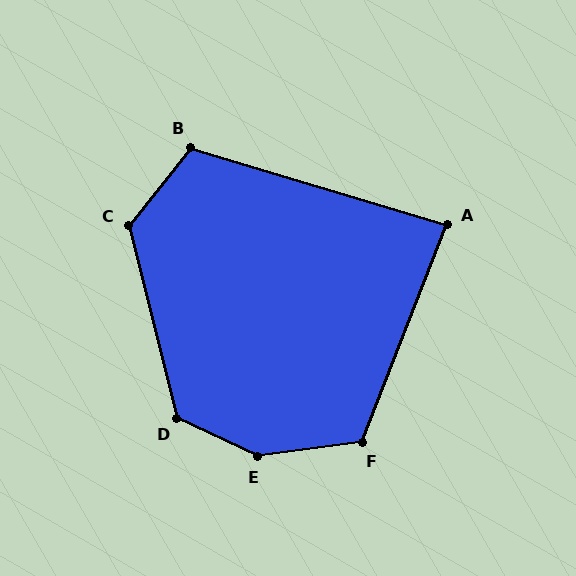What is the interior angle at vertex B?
Approximately 112 degrees (obtuse).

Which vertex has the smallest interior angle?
A, at approximately 86 degrees.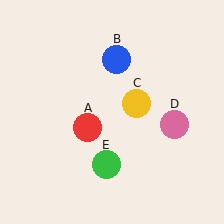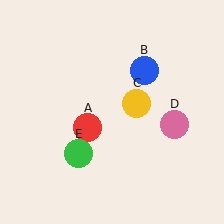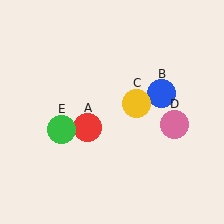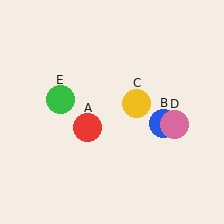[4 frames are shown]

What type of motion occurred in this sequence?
The blue circle (object B), green circle (object E) rotated clockwise around the center of the scene.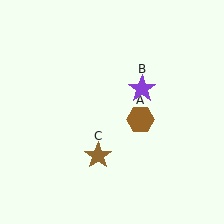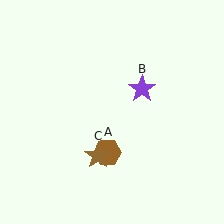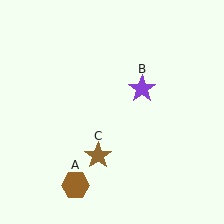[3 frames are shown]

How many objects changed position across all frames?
1 object changed position: brown hexagon (object A).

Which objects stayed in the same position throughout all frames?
Purple star (object B) and brown star (object C) remained stationary.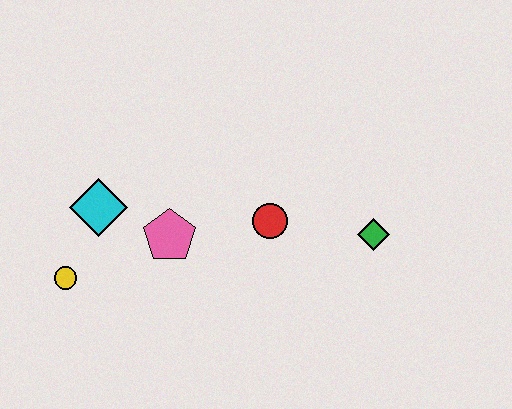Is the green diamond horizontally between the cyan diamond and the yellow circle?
No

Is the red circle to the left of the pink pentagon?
No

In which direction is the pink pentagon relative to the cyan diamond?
The pink pentagon is to the right of the cyan diamond.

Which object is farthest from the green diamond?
The yellow circle is farthest from the green diamond.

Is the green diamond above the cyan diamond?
No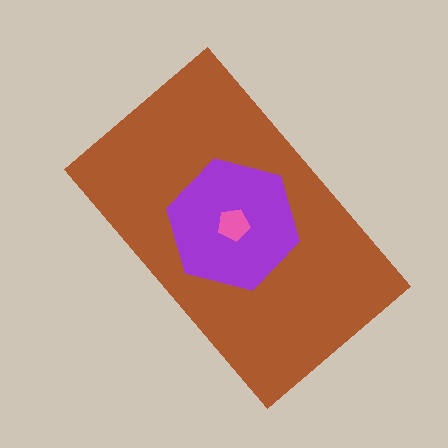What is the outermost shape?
The brown rectangle.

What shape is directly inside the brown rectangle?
The purple hexagon.